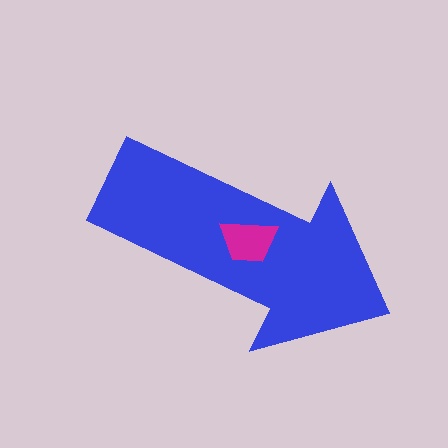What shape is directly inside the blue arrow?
The magenta trapezoid.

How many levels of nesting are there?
2.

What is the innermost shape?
The magenta trapezoid.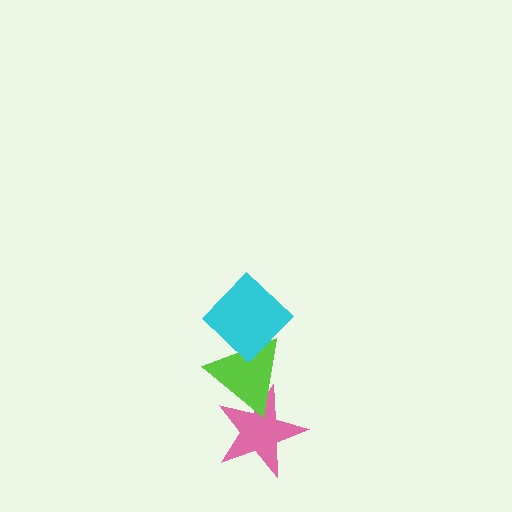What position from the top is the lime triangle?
The lime triangle is 2nd from the top.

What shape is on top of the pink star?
The lime triangle is on top of the pink star.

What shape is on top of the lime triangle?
The cyan diamond is on top of the lime triangle.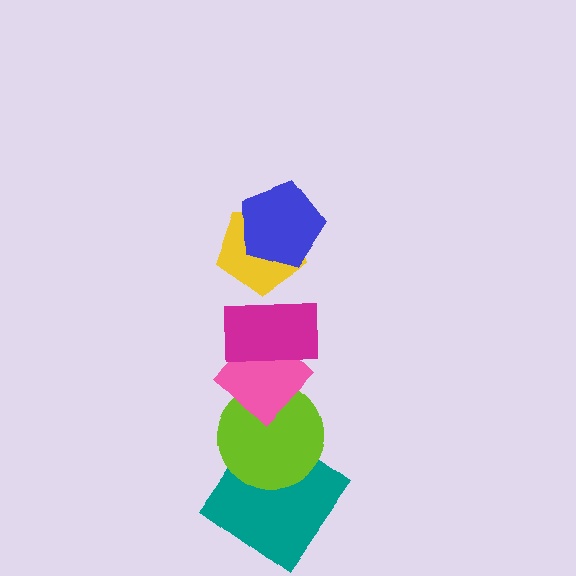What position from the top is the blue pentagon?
The blue pentagon is 1st from the top.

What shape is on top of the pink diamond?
The magenta rectangle is on top of the pink diamond.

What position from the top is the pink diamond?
The pink diamond is 4th from the top.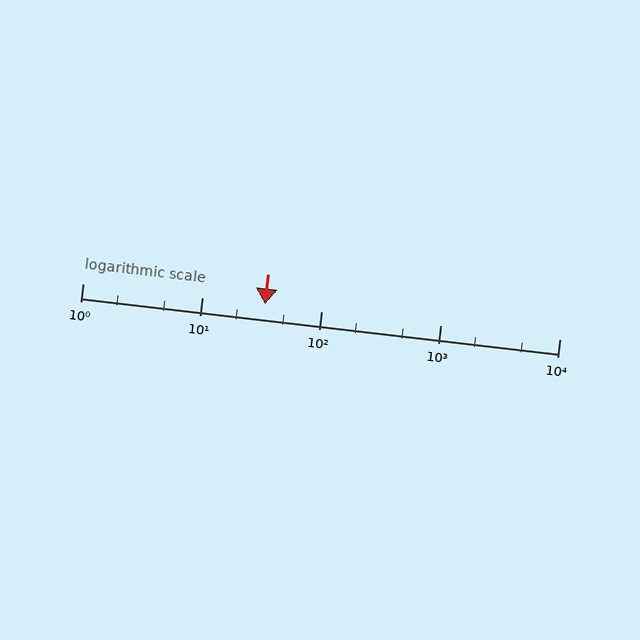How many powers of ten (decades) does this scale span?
The scale spans 4 decades, from 1 to 10000.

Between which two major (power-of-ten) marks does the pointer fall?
The pointer is between 10 and 100.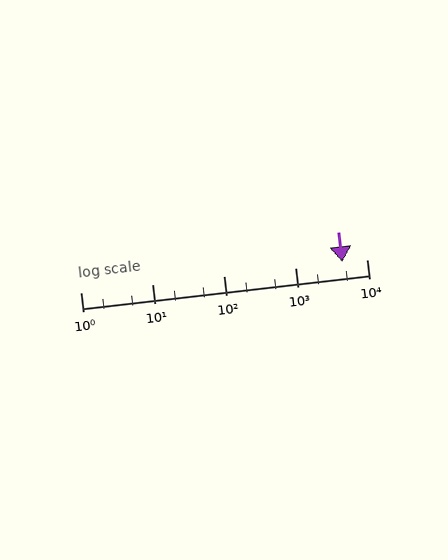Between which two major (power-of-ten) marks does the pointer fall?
The pointer is between 1000 and 10000.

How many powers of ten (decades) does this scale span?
The scale spans 4 decades, from 1 to 10000.